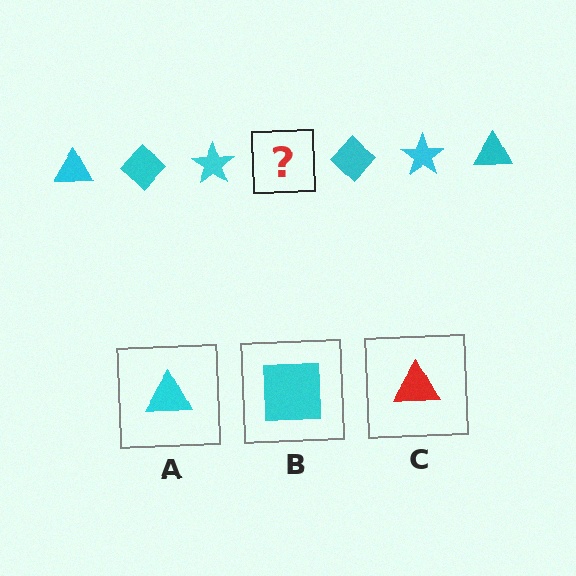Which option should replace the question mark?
Option A.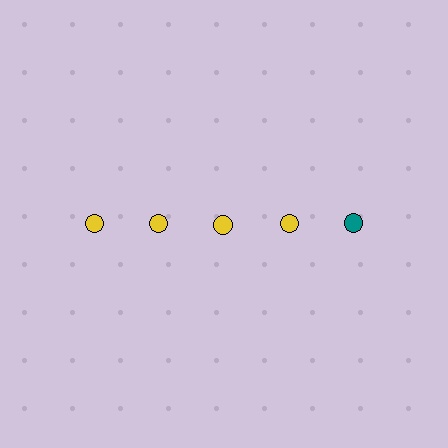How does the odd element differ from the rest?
It has a different color: teal instead of yellow.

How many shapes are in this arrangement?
There are 5 shapes arranged in a grid pattern.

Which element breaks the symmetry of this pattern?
The teal circle in the top row, rightmost column breaks the symmetry. All other shapes are yellow circles.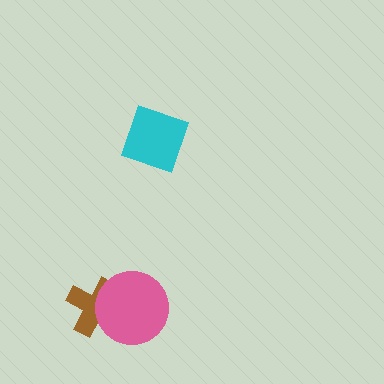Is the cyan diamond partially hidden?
No, no other shape covers it.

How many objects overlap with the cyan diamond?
0 objects overlap with the cyan diamond.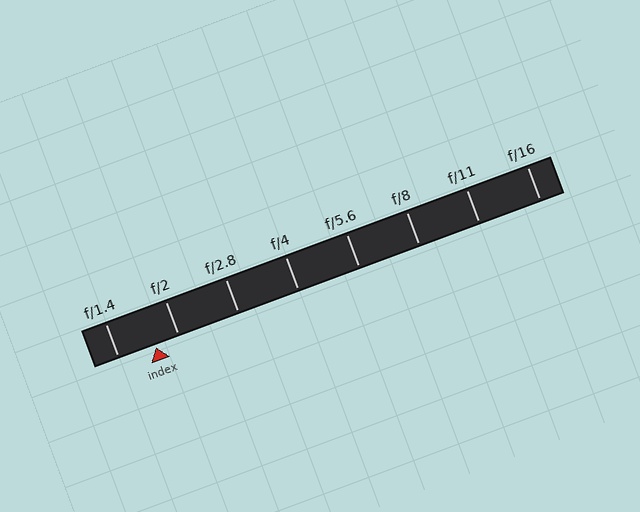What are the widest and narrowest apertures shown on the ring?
The widest aperture shown is f/1.4 and the narrowest is f/16.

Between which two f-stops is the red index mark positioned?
The index mark is between f/1.4 and f/2.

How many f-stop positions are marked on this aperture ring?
There are 8 f-stop positions marked.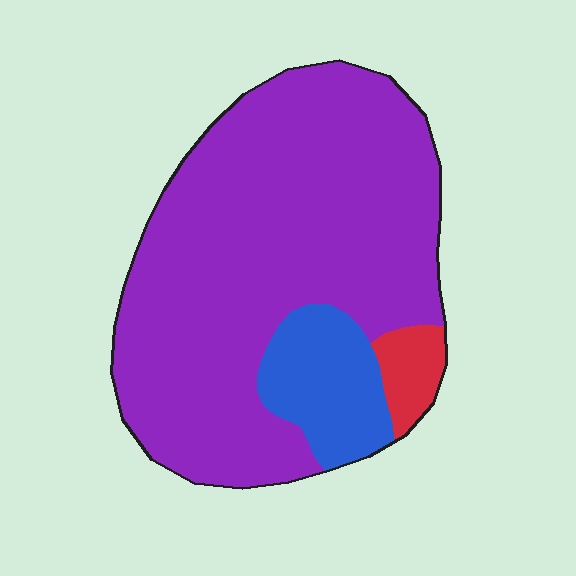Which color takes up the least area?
Red, at roughly 5%.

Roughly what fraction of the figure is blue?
Blue covers roughly 15% of the figure.